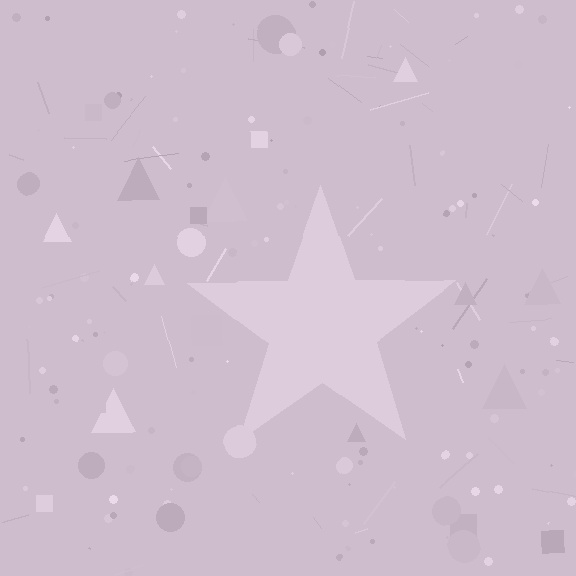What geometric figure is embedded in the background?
A star is embedded in the background.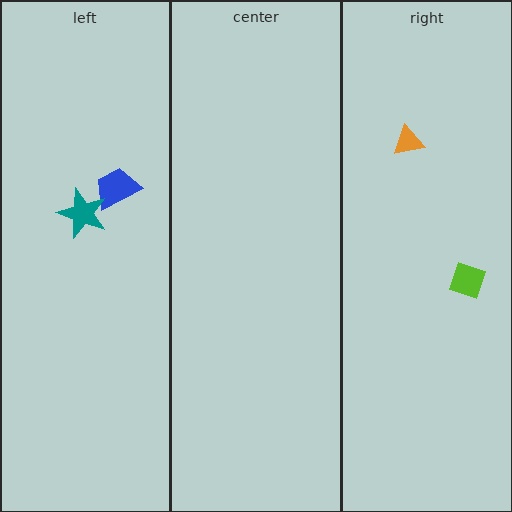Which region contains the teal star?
The left region.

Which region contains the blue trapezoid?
The left region.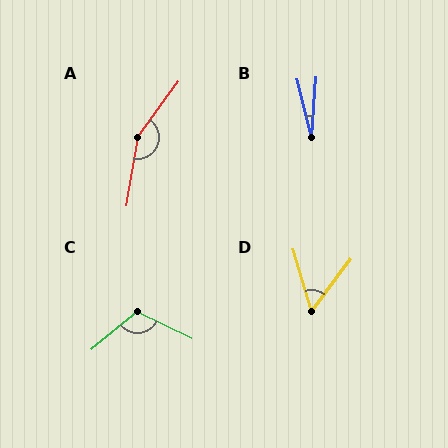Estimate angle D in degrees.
Approximately 53 degrees.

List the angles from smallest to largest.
B (18°), D (53°), C (115°), A (153°).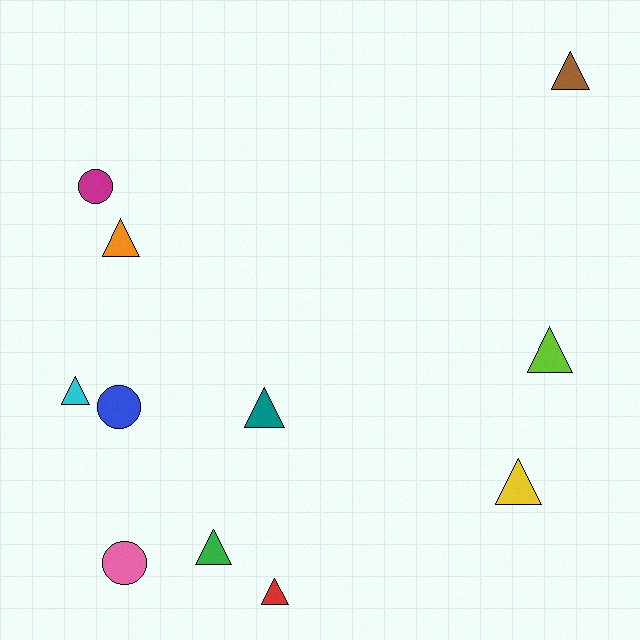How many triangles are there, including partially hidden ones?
There are 8 triangles.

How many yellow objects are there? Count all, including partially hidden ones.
There is 1 yellow object.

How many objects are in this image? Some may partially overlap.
There are 11 objects.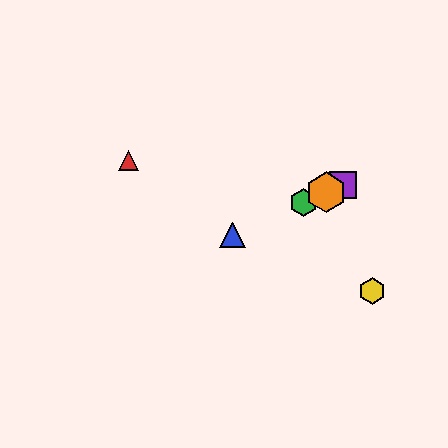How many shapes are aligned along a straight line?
4 shapes (the blue triangle, the green hexagon, the purple square, the orange hexagon) are aligned along a straight line.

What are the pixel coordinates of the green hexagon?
The green hexagon is at (303, 203).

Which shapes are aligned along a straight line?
The blue triangle, the green hexagon, the purple square, the orange hexagon are aligned along a straight line.